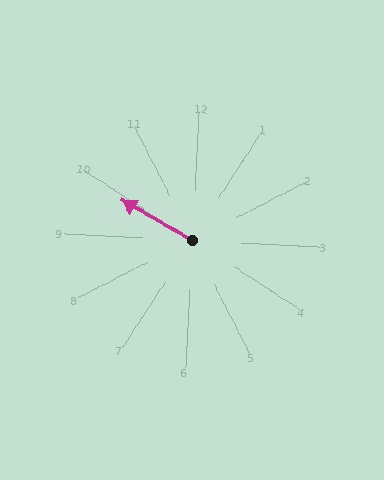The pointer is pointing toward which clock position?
Roughly 10 o'clock.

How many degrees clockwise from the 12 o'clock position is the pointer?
Approximately 296 degrees.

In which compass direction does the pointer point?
Northwest.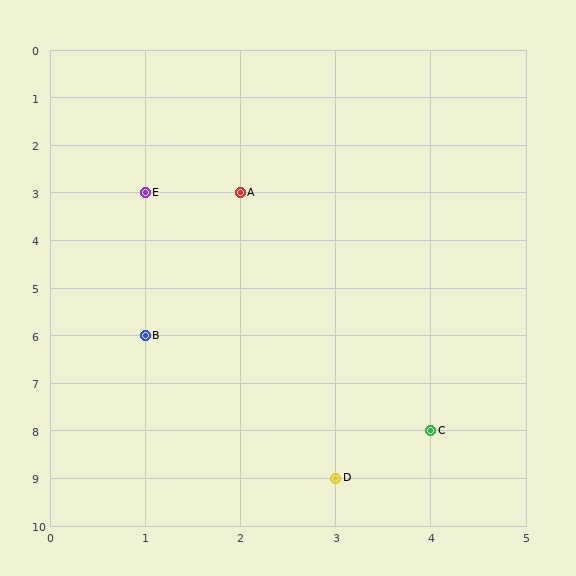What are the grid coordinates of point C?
Point C is at grid coordinates (4, 8).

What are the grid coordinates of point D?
Point D is at grid coordinates (3, 9).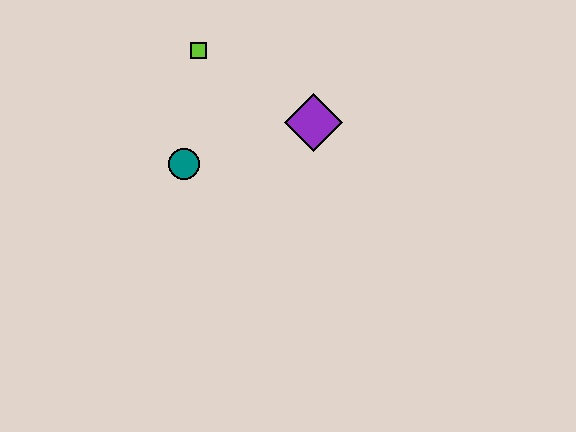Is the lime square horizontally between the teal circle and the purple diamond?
Yes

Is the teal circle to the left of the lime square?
Yes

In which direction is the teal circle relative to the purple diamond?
The teal circle is to the left of the purple diamond.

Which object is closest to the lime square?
The teal circle is closest to the lime square.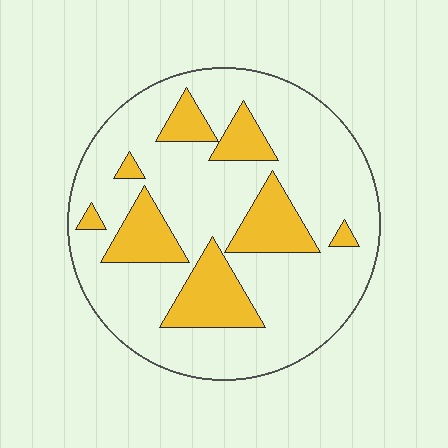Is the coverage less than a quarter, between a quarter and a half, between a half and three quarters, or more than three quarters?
Less than a quarter.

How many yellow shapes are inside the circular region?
8.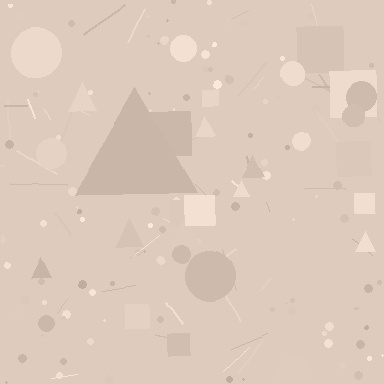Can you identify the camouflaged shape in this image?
The camouflaged shape is a triangle.